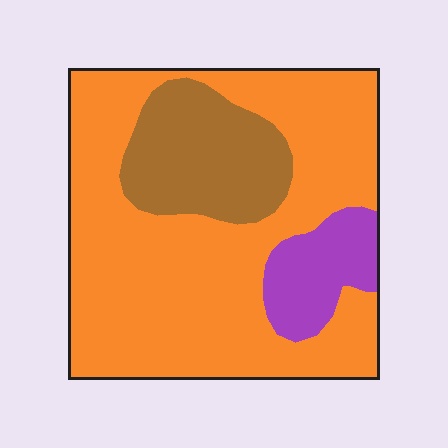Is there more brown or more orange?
Orange.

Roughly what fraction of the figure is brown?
Brown takes up about one fifth (1/5) of the figure.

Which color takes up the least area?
Purple, at roughly 10%.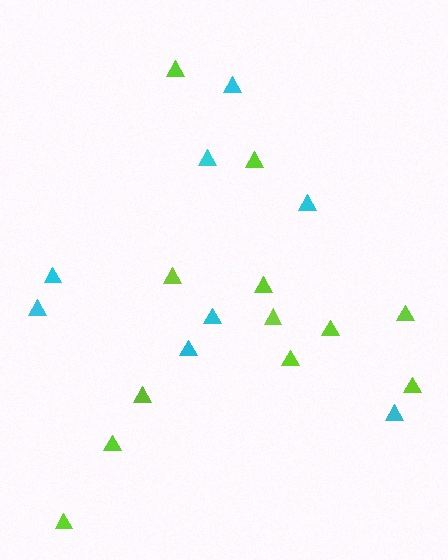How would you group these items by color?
There are 2 groups: one group of lime triangles (12) and one group of cyan triangles (8).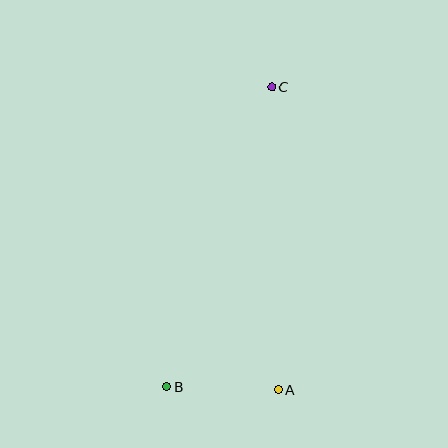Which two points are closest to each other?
Points A and B are closest to each other.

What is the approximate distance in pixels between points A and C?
The distance between A and C is approximately 303 pixels.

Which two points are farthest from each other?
Points B and C are farthest from each other.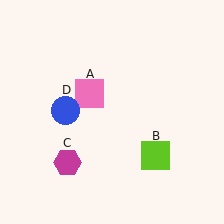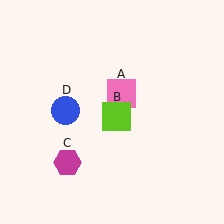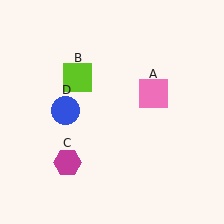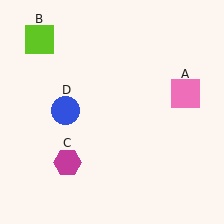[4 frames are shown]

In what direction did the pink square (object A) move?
The pink square (object A) moved right.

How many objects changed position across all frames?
2 objects changed position: pink square (object A), lime square (object B).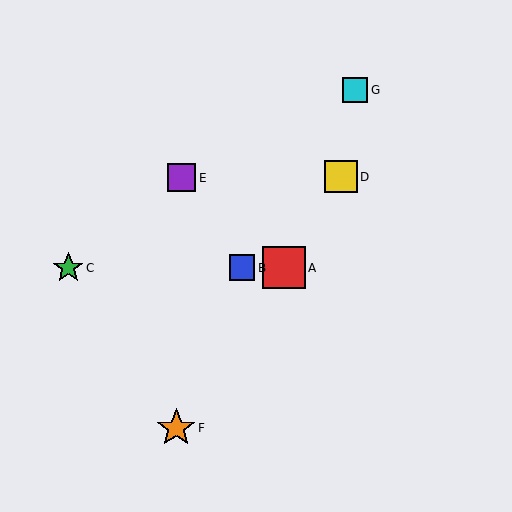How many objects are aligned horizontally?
3 objects (A, B, C) are aligned horizontally.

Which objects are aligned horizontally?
Objects A, B, C are aligned horizontally.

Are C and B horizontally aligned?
Yes, both are at y≈268.